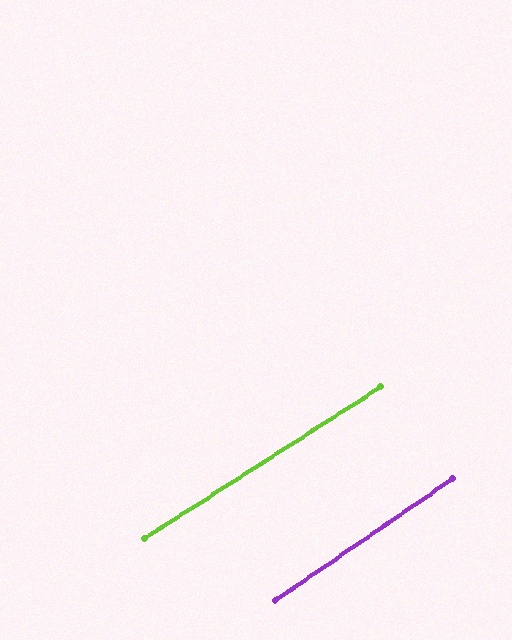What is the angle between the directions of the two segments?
Approximately 2 degrees.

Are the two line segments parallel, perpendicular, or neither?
Parallel — their directions differ by only 2.0°.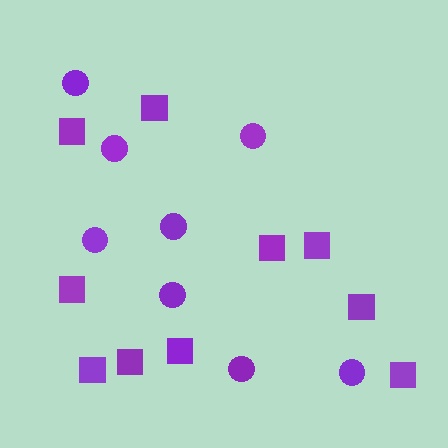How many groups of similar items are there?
There are 2 groups: one group of squares (10) and one group of circles (8).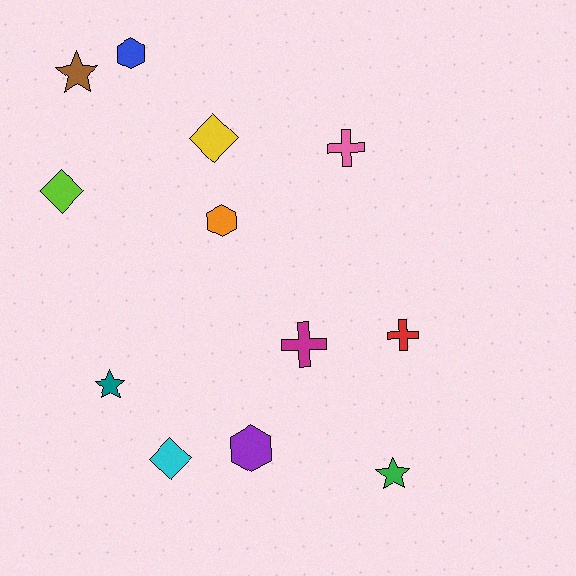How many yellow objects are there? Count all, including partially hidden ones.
There is 1 yellow object.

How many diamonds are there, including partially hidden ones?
There are 3 diamonds.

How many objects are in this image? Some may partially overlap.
There are 12 objects.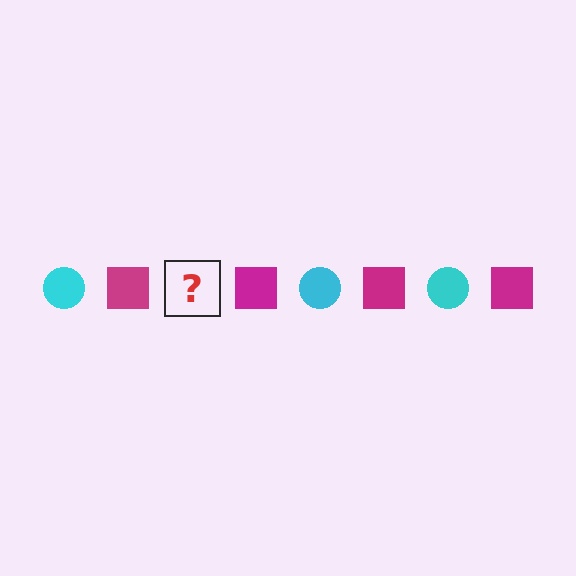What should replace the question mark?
The question mark should be replaced with a cyan circle.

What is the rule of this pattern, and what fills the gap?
The rule is that the pattern alternates between cyan circle and magenta square. The gap should be filled with a cyan circle.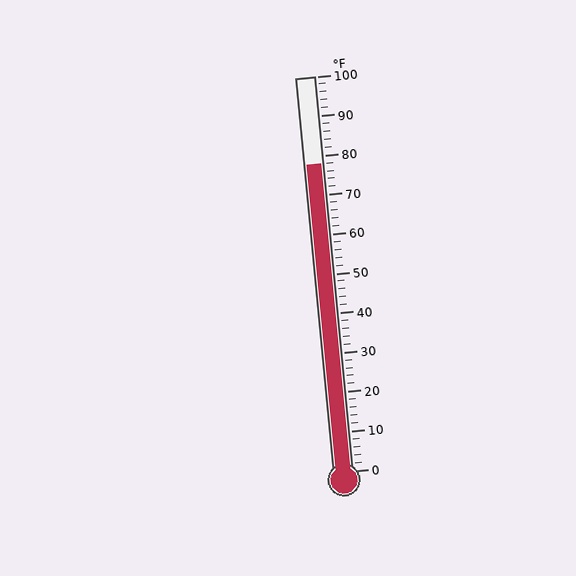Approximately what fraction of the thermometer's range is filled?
The thermometer is filled to approximately 80% of its range.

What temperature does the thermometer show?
The thermometer shows approximately 78°F.